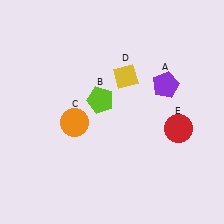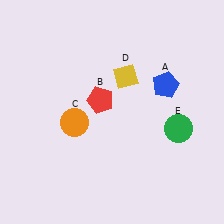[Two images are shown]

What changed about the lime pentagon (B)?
In Image 1, B is lime. In Image 2, it changed to red.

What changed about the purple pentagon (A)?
In Image 1, A is purple. In Image 2, it changed to blue.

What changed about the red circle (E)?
In Image 1, E is red. In Image 2, it changed to green.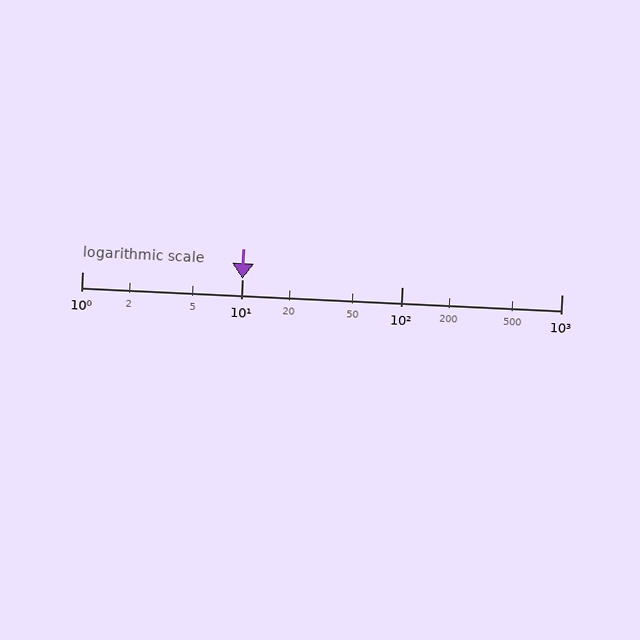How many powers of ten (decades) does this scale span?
The scale spans 3 decades, from 1 to 1000.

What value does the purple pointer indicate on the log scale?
The pointer indicates approximately 10.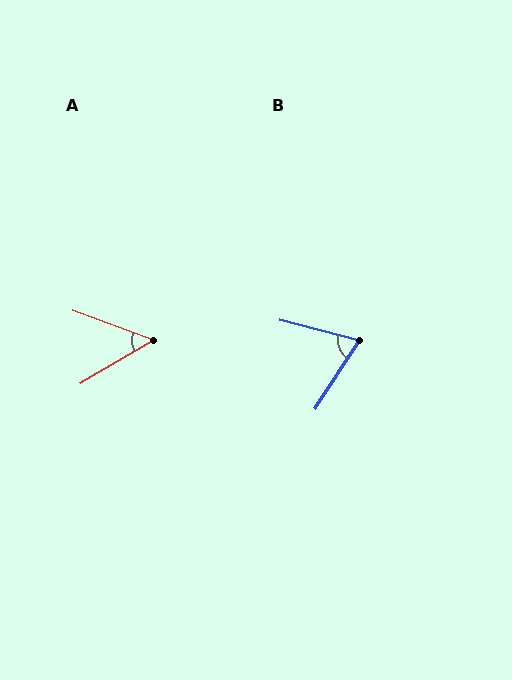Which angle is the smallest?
A, at approximately 50 degrees.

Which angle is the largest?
B, at approximately 71 degrees.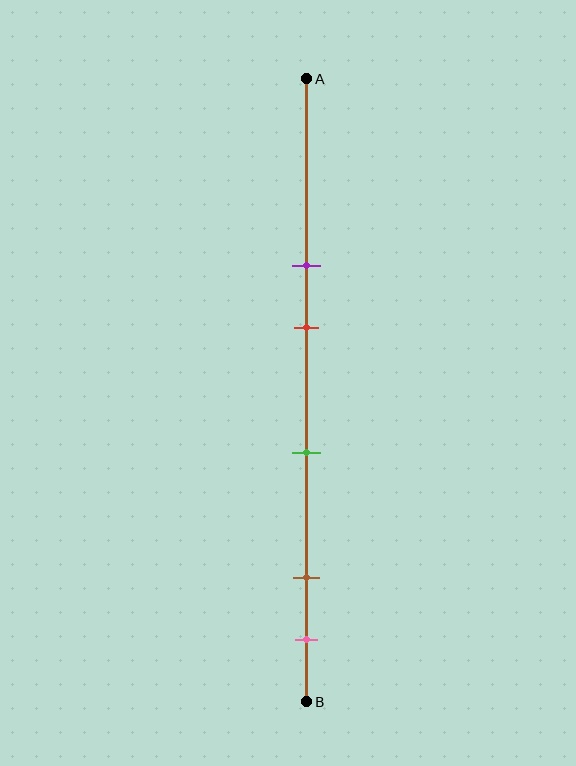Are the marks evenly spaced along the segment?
No, the marks are not evenly spaced.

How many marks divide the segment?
There are 5 marks dividing the segment.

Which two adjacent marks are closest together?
The brown and pink marks are the closest adjacent pair.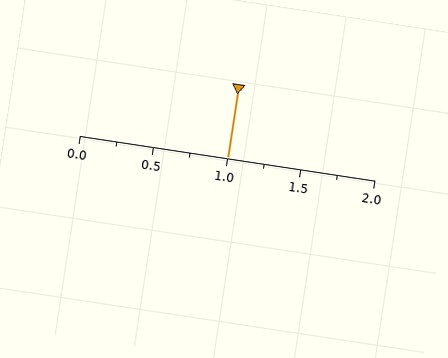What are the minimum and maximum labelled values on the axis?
The axis runs from 0.0 to 2.0.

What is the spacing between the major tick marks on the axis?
The major ticks are spaced 0.5 apart.